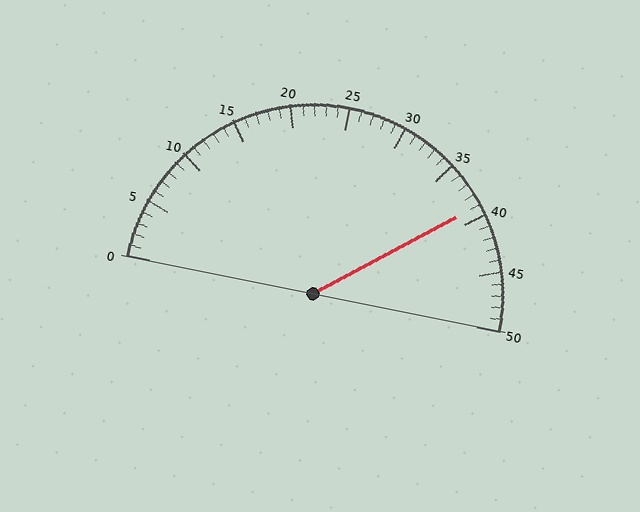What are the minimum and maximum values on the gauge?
The gauge ranges from 0 to 50.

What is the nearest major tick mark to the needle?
The nearest major tick mark is 40.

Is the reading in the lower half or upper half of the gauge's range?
The reading is in the upper half of the range (0 to 50).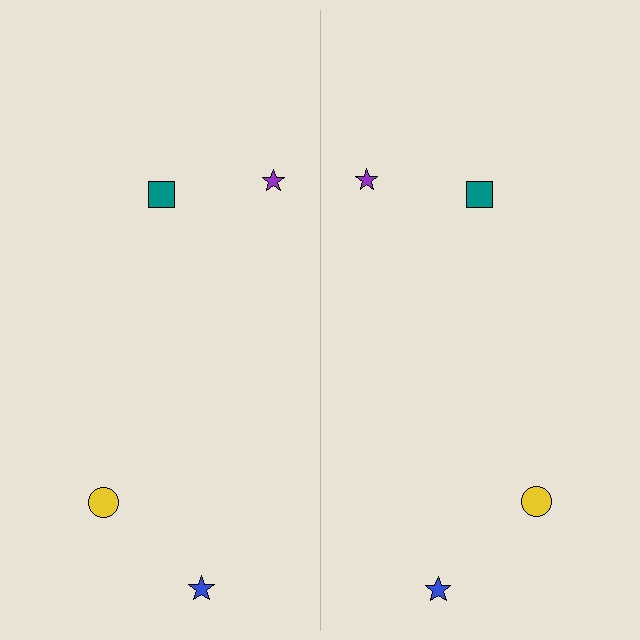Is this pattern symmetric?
Yes, this pattern has bilateral (reflection) symmetry.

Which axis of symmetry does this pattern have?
The pattern has a vertical axis of symmetry running through the center of the image.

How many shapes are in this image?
There are 8 shapes in this image.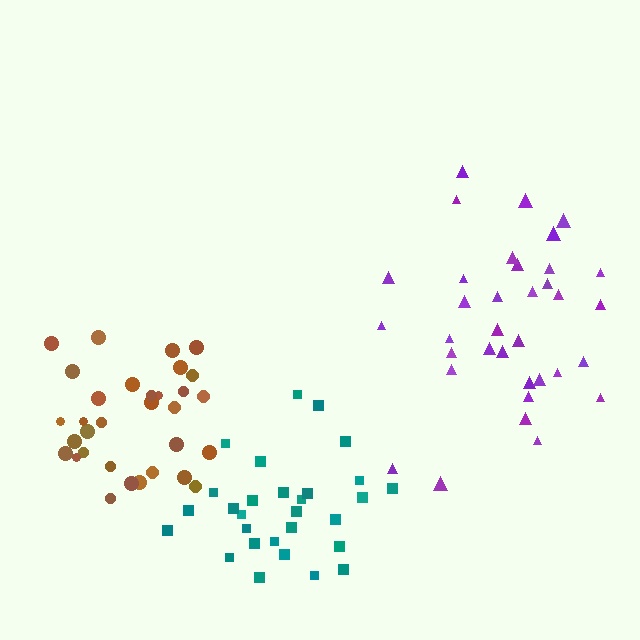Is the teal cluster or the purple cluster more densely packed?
Teal.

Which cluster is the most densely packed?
Teal.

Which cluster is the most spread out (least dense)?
Purple.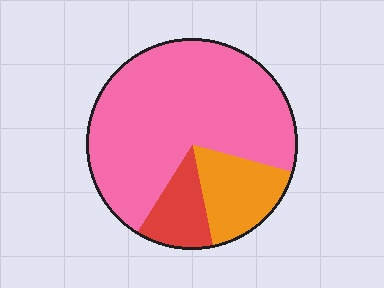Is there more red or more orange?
Orange.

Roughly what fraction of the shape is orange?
Orange covers 17% of the shape.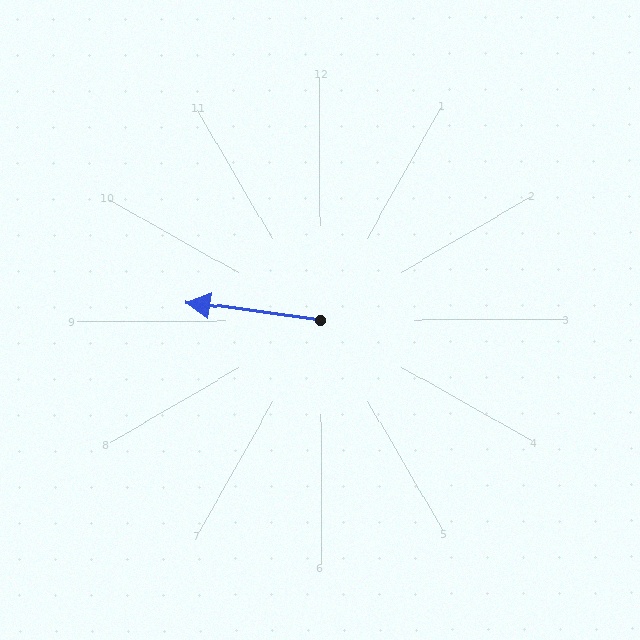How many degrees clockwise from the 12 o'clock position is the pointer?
Approximately 278 degrees.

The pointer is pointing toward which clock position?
Roughly 9 o'clock.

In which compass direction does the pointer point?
West.